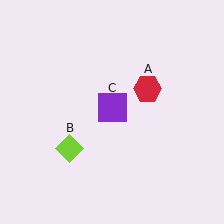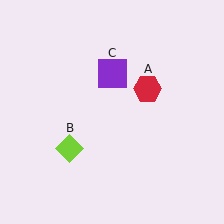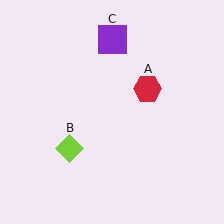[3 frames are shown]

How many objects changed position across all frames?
1 object changed position: purple square (object C).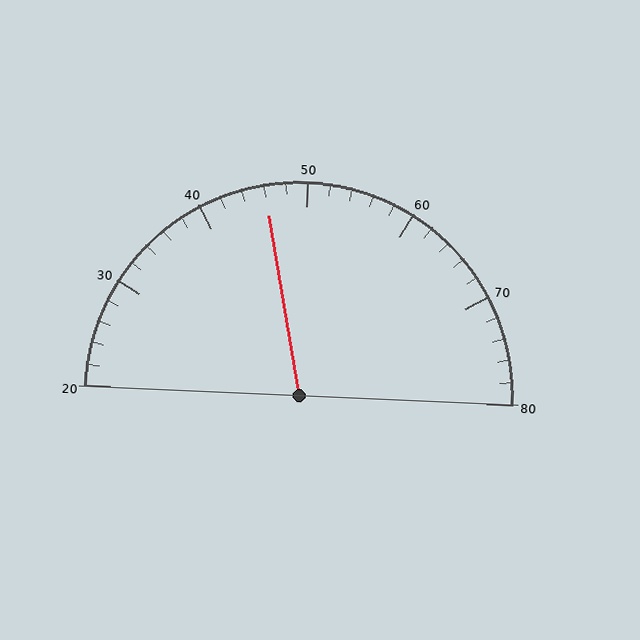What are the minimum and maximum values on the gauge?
The gauge ranges from 20 to 80.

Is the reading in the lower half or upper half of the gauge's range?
The reading is in the lower half of the range (20 to 80).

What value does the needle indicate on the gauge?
The needle indicates approximately 46.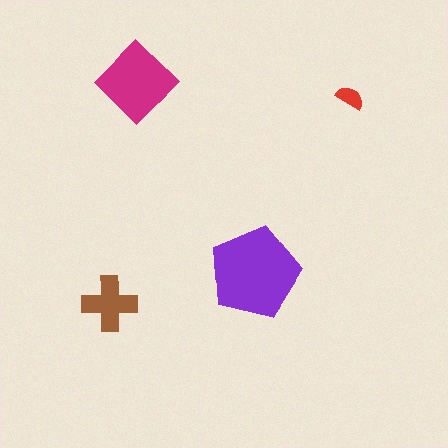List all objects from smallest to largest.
The red semicircle, the brown cross, the magenta diamond, the purple pentagon.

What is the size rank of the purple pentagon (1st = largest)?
1st.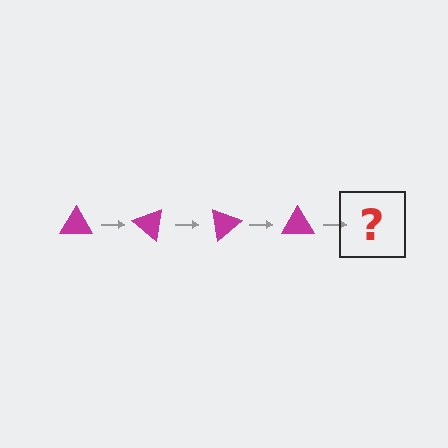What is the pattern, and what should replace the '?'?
The pattern is that the triangle rotates 40 degrees each step. The '?' should be a magenta triangle rotated 160 degrees.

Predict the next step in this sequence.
The next step is a magenta triangle rotated 160 degrees.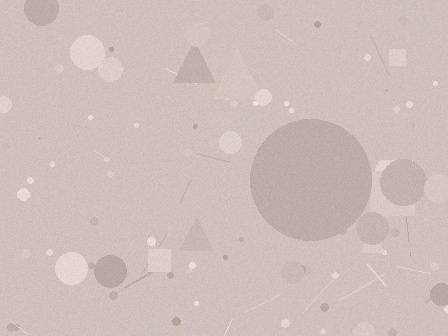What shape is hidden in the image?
A circle is hidden in the image.